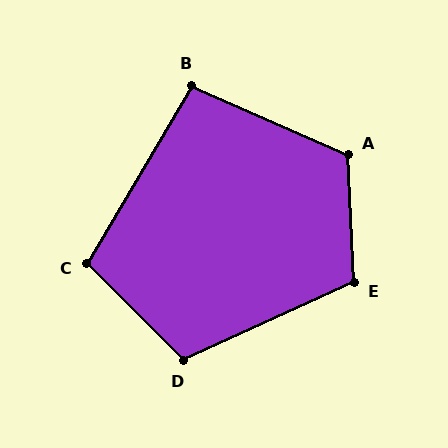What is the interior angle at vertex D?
Approximately 110 degrees (obtuse).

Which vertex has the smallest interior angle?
B, at approximately 96 degrees.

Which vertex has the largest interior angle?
A, at approximately 116 degrees.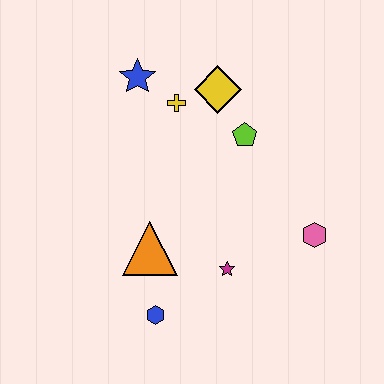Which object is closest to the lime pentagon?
The yellow diamond is closest to the lime pentagon.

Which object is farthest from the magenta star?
The blue star is farthest from the magenta star.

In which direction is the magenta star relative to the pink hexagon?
The magenta star is to the left of the pink hexagon.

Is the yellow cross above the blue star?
No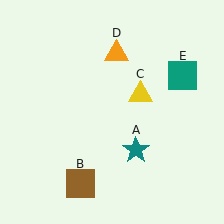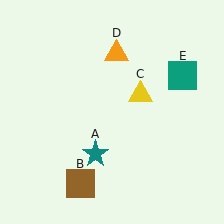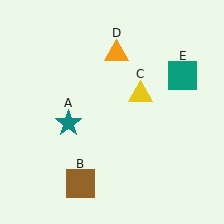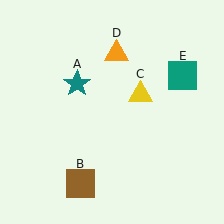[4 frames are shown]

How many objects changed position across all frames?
1 object changed position: teal star (object A).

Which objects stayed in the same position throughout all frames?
Brown square (object B) and yellow triangle (object C) and orange triangle (object D) and teal square (object E) remained stationary.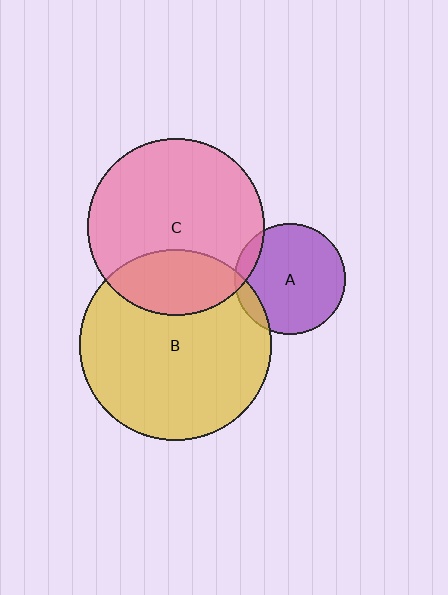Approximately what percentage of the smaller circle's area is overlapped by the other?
Approximately 10%.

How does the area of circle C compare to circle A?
Approximately 2.5 times.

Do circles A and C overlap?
Yes.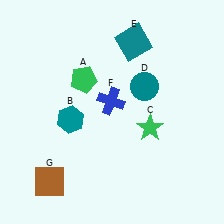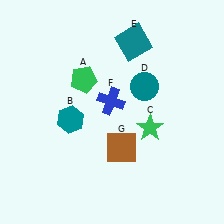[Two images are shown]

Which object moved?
The brown square (G) moved right.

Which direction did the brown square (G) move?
The brown square (G) moved right.